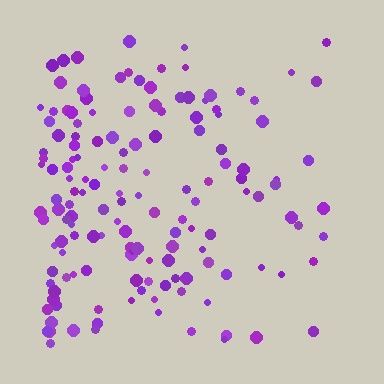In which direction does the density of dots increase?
From right to left, with the left side densest.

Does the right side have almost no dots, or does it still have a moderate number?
Still a moderate number, just noticeably fewer than the left.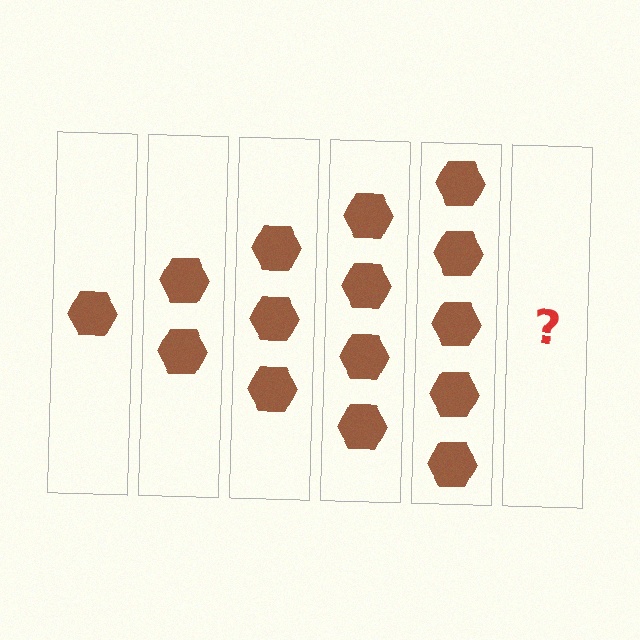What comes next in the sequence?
The next element should be 6 hexagons.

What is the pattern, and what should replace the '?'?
The pattern is that each step adds one more hexagon. The '?' should be 6 hexagons.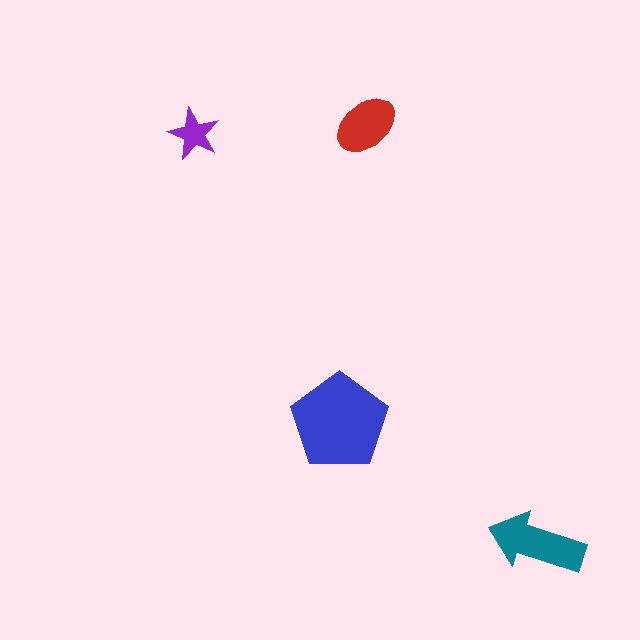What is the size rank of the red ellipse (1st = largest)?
3rd.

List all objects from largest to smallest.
The blue pentagon, the teal arrow, the red ellipse, the purple star.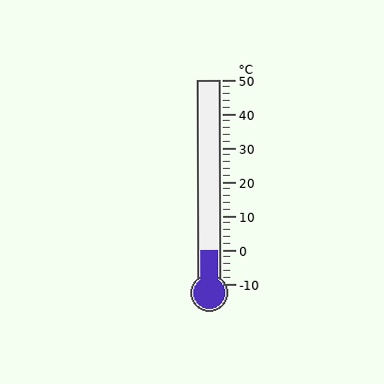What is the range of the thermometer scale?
The thermometer scale ranges from -10°C to 50°C.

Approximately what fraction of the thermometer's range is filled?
The thermometer is filled to approximately 15% of its range.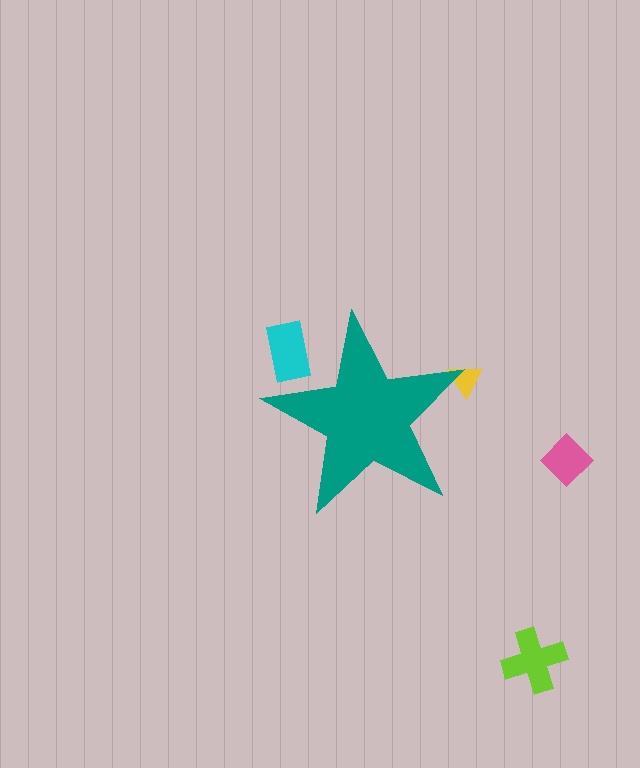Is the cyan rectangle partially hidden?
Yes, the cyan rectangle is partially hidden behind the teal star.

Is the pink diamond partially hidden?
No, the pink diamond is fully visible.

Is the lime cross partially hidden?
No, the lime cross is fully visible.